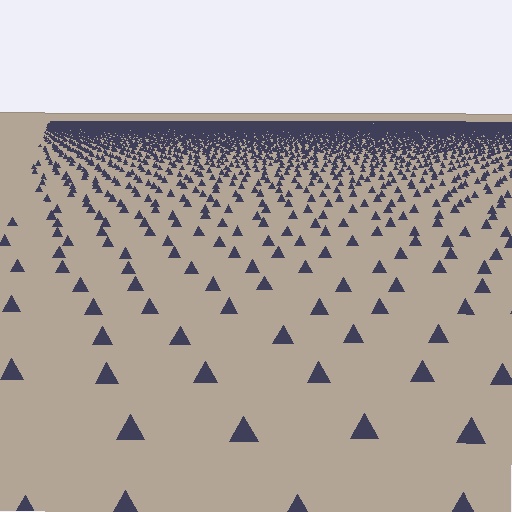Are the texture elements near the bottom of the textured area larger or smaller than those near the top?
Larger. Near the bottom, elements are closer to the viewer and appear at a bigger on-screen size.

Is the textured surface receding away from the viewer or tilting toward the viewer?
The surface is receding away from the viewer. Texture elements get smaller and denser toward the top.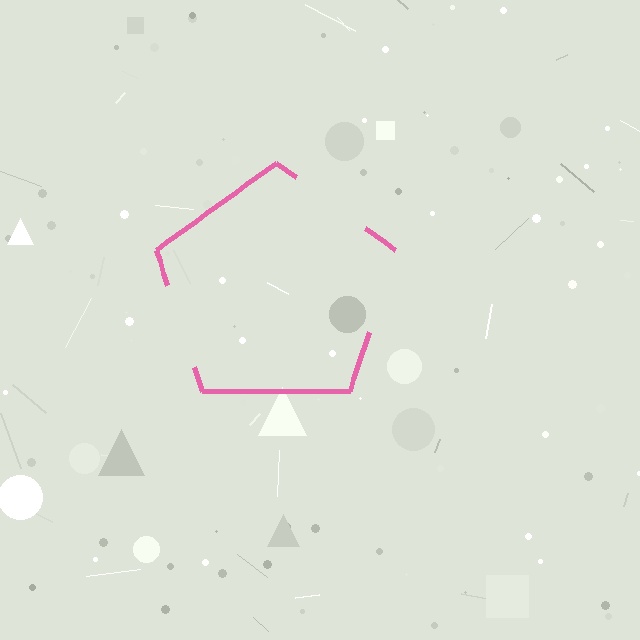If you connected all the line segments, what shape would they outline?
They would outline a pentagon.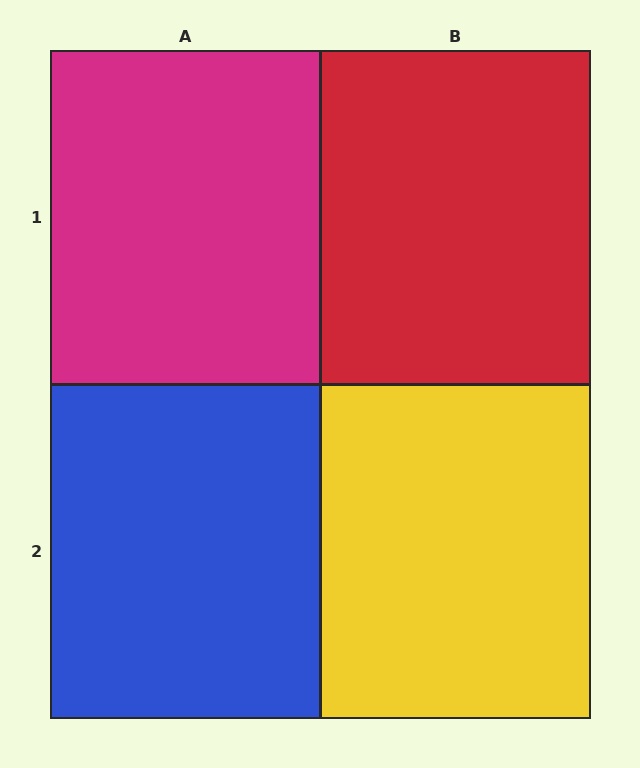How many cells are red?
1 cell is red.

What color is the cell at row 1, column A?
Magenta.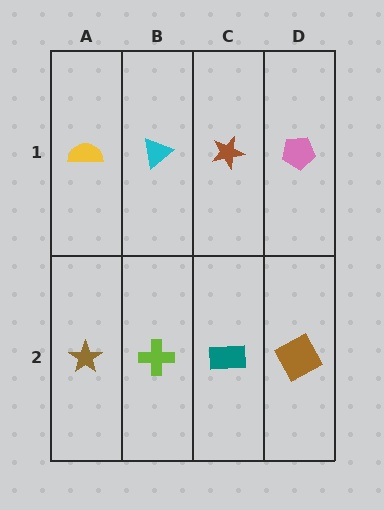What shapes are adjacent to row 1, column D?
A brown square (row 2, column D), a brown star (row 1, column C).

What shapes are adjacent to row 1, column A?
A brown star (row 2, column A), a cyan triangle (row 1, column B).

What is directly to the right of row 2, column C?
A brown square.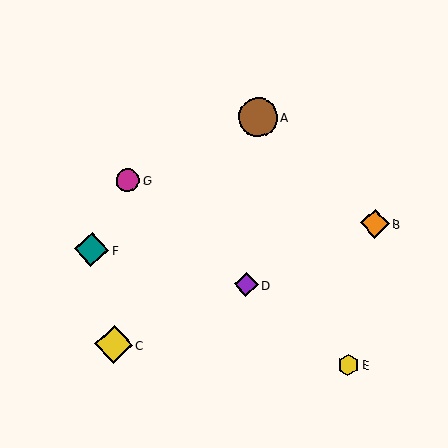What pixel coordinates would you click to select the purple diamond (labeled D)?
Click at (246, 285) to select the purple diamond D.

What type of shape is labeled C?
Shape C is a yellow diamond.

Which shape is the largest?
The brown circle (labeled A) is the largest.